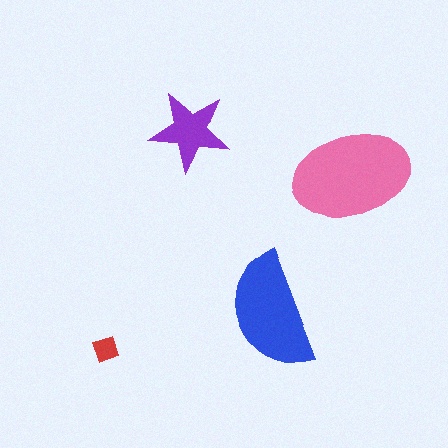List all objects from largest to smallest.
The pink ellipse, the blue semicircle, the purple star, the red diamond.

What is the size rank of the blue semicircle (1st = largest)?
2nd.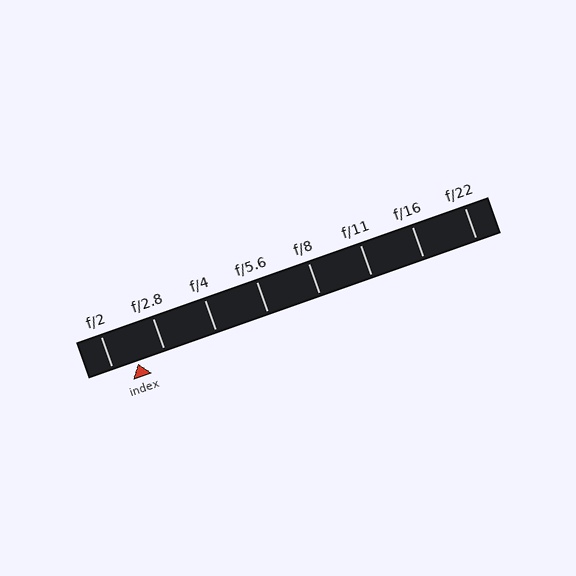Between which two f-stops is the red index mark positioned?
The index mark is between f/2 and f/2.8.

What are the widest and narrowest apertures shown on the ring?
The widest aperture shown is f/2 and the narrowest is f/22.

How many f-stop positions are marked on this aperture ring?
There are 8 f-stop positions marked.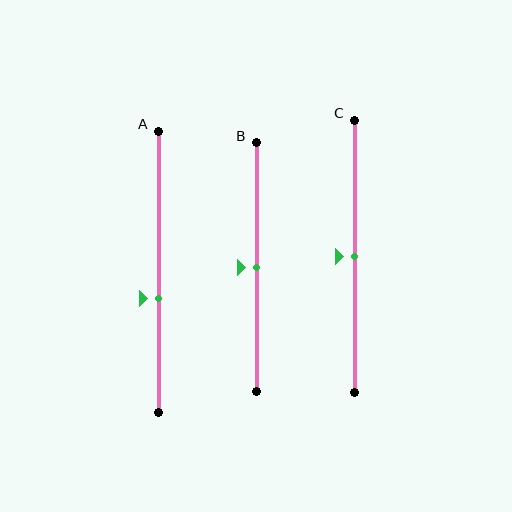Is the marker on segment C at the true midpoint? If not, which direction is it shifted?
Yes, the marker on segment C is at the true midpoint.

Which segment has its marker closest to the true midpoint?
Segment B has its marker closest to the true midpoint.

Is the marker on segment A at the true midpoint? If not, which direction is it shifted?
No, the marker on segment A is shifted downward by about 9% of the segment length.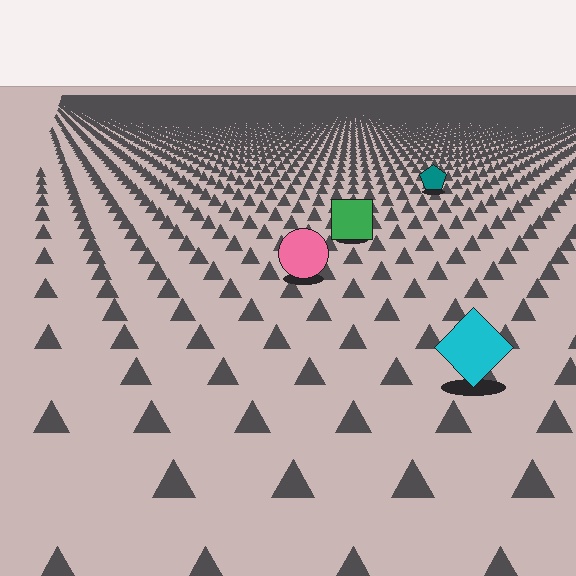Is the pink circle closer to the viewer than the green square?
Yes. The pink circle is closer — you can tell from the texture gradient: the ground texture is coarser near it.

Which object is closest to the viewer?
The cyan diamond is closest. The texture marks near it are larger and more spread out.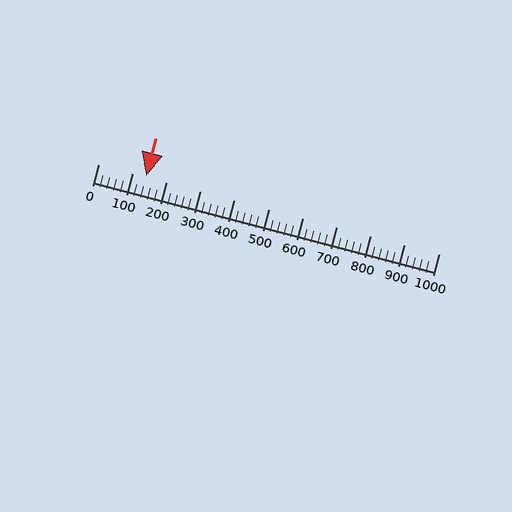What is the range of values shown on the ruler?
The ruler shows values from 0 to 1000.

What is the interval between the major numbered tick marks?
The major tick marks are spaced 100 units apart.